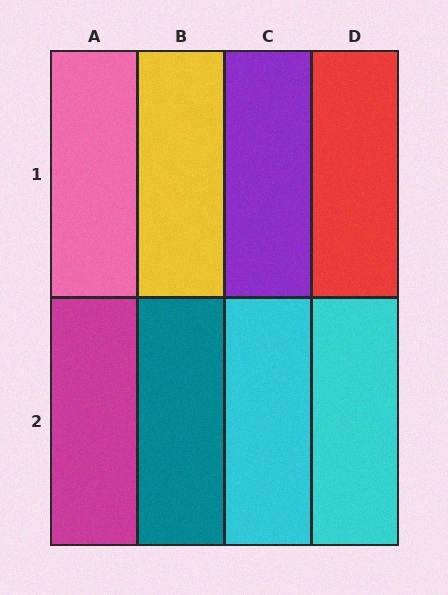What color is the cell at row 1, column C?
Purple.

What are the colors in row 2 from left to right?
Magenta, teal, cyan, cyan.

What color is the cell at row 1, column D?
Red.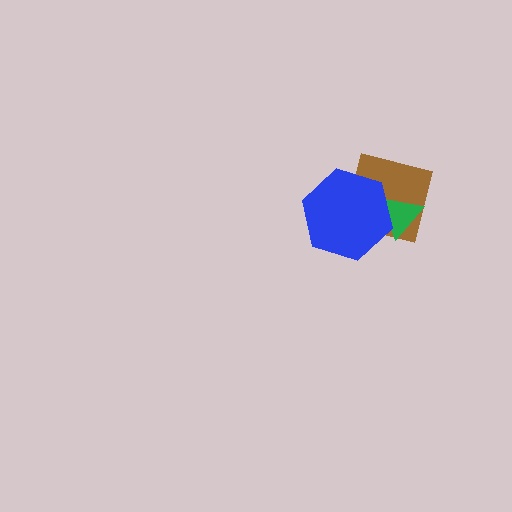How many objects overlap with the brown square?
2 objects overlap with the brown square.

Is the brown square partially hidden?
Yes, it is partially covered by another shape.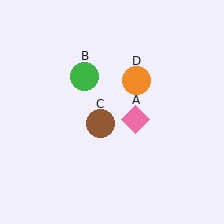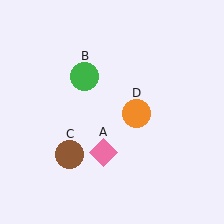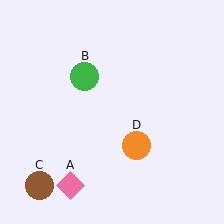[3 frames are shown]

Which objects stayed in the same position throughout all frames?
Green circle (object B) remained stationary.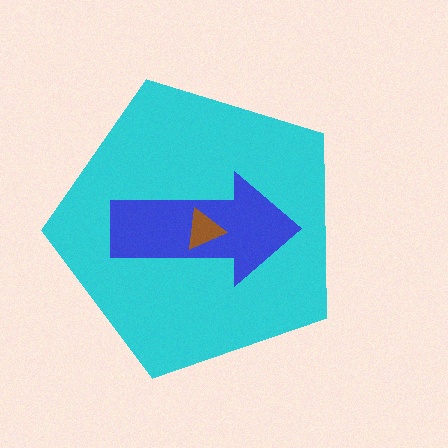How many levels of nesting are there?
3.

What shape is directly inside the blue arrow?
The brown triangle.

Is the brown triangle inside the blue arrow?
Yes.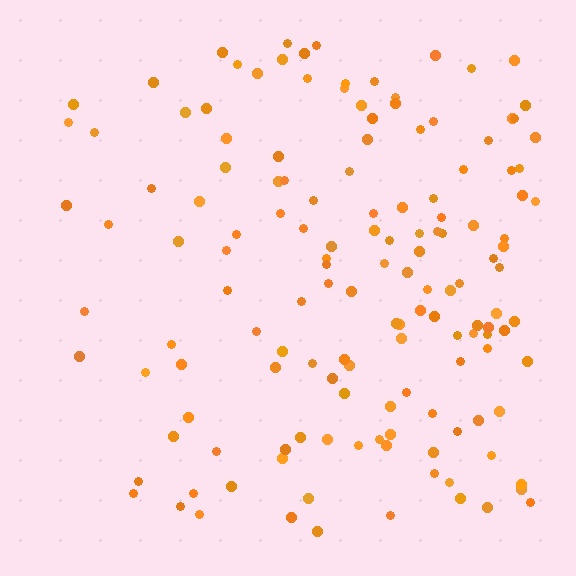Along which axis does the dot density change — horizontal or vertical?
Horizontal.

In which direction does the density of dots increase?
From left to right, with the right side densest.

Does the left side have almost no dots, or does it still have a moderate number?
Still a moderate number, just noticeably fewer than the right.